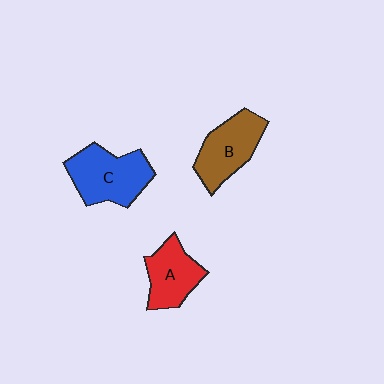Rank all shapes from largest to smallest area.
From largest to smallest: C (blue), B (brown), A (red).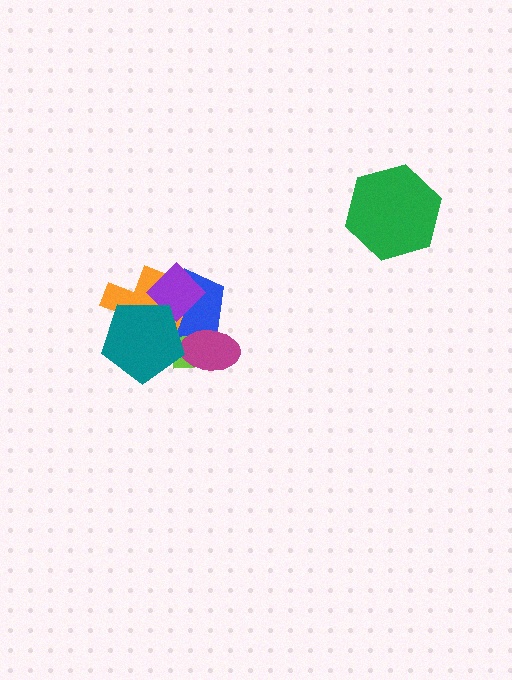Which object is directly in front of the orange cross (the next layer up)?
The purple diamond is directly in front of the orange cross.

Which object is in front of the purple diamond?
The teal pentagon is in front of the purple diamond.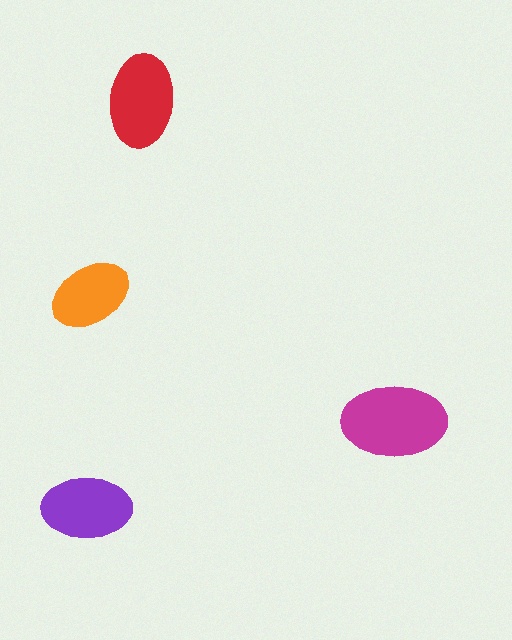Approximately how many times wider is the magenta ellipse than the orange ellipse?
About 1.5 times wider.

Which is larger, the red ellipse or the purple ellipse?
The red one.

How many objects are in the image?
There are 4 objects in the image.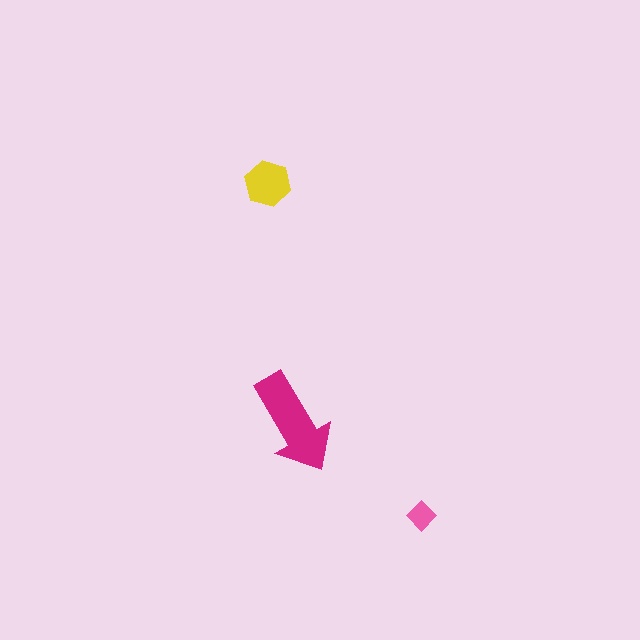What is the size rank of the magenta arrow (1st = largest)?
1st.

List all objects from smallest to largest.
The pink diamond, the yellow hexagon, the magenta arrow.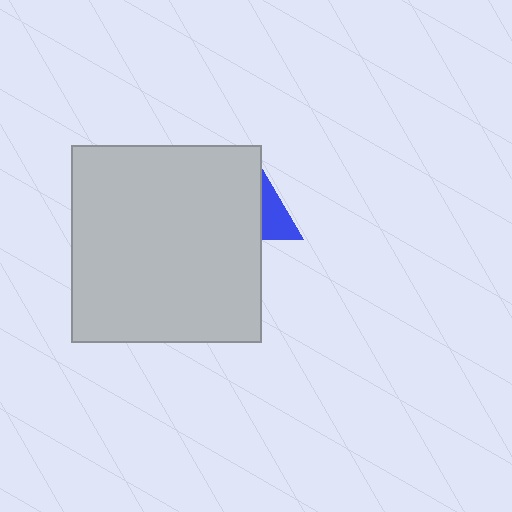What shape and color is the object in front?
The object in front is a light gray rectangle.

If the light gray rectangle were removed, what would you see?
You would see the complete blue triangle.